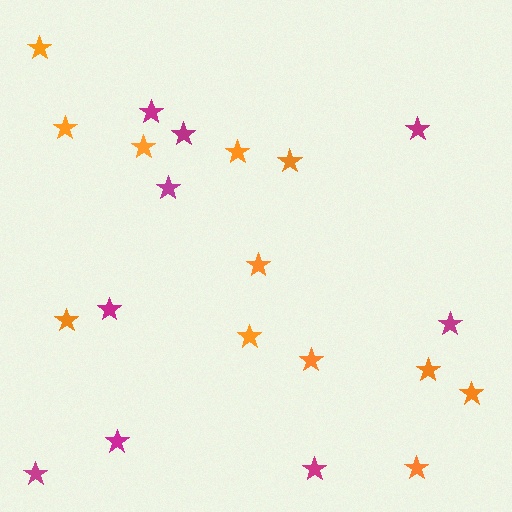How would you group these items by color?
There are 2 groups: one group of magenta stars (9) and one group of orange stars (12).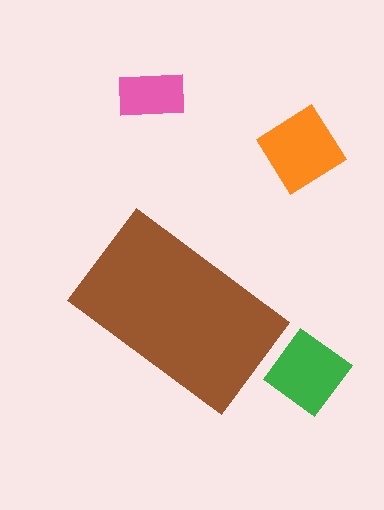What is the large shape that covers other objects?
A brown rectangle.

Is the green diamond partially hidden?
No, the green diamond is fully visible.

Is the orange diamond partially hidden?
No, the orange diamond is fully visible.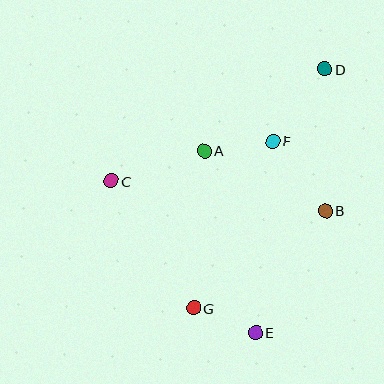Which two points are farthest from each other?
Points D and G are farthest from each other.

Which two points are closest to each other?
Points E and G are closest to each other.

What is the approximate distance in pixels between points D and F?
The distance between D and F is approximately 89 pixels.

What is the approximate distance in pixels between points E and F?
The distance between E and F is approximately 192 pixels.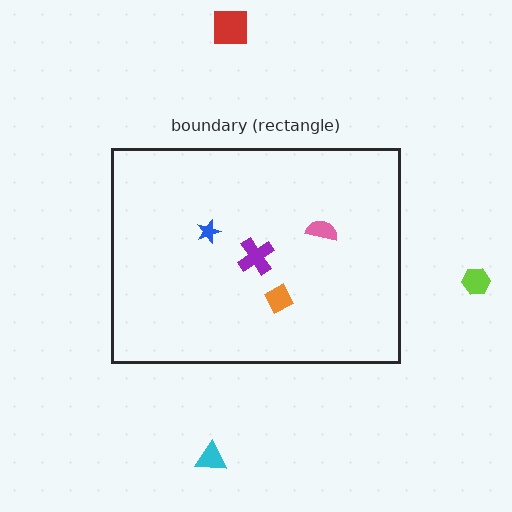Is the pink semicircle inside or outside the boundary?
Inside.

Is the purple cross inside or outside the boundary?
Inside.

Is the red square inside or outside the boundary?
Outside.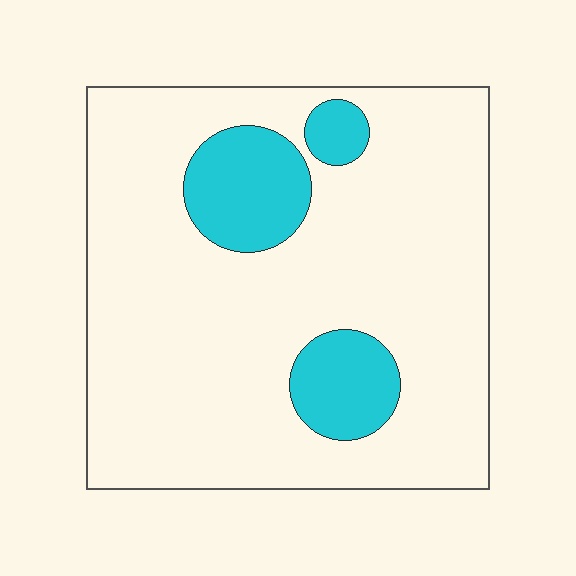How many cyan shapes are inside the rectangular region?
3.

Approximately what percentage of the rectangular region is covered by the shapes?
Approximately 15%.